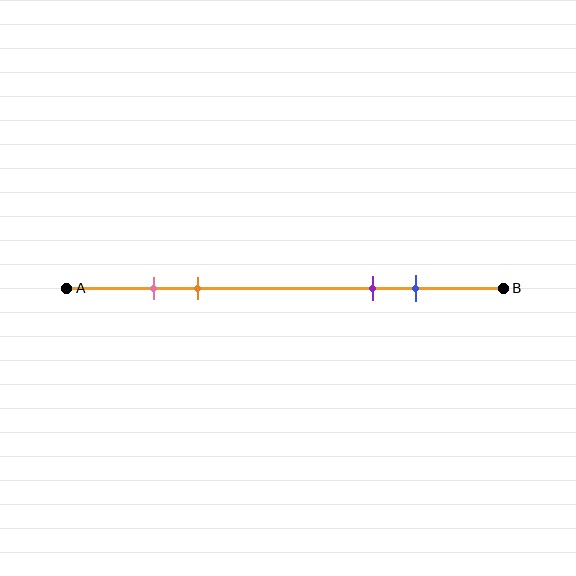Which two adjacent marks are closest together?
The pink and orange marks are the closest adjacent pair.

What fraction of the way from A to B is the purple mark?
The purple mark is approximately 70% (0.7) of the way from A to B.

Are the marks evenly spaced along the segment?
No, the marks are not evenly spaced.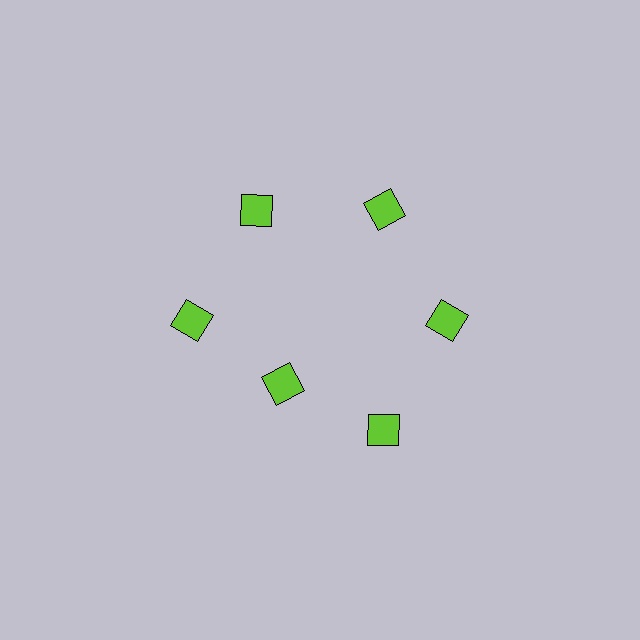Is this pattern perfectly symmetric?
No. The 6 lime diamonds are arranged in a ring, but one element near the 7 o'clock position is pulled inward toward the center, breaking the 6-fold rotational symmetry.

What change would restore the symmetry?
The symmetry would be restored by moving it outward, back onto the ring so that all 6 diamonds sit at equal angles and equal distance from the center.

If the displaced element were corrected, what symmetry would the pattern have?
It would have 6-fold rotational symmetry — the pattern would map onto itself every 60 degrees.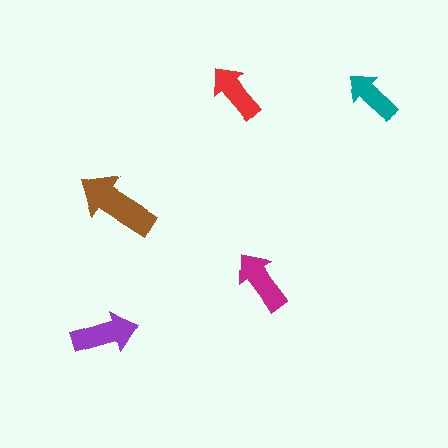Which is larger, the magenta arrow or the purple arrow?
The purple one.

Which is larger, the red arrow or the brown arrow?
The brown one.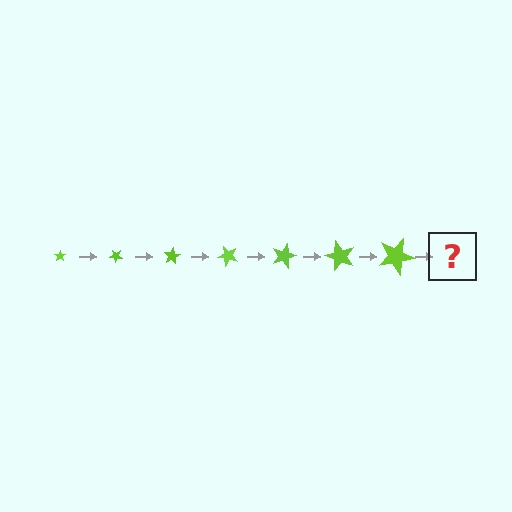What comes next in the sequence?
The next element should be a star, larger than the previous one and rotated 280 degrees from the start.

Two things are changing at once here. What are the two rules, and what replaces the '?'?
The two rules are that the star grows larger each step and it rotates 40 degrees each step. The '?' should be a star, larger than the previous one and rotated 280 degrees from the start.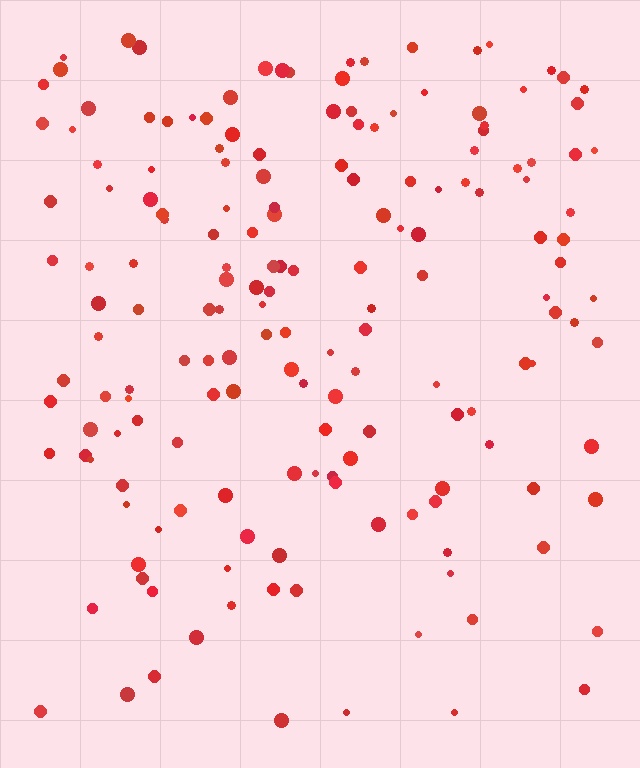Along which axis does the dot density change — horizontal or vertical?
Vertical.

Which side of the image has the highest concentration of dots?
The top.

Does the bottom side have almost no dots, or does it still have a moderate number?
Still a moderate number, just noticeably fewer than the top.